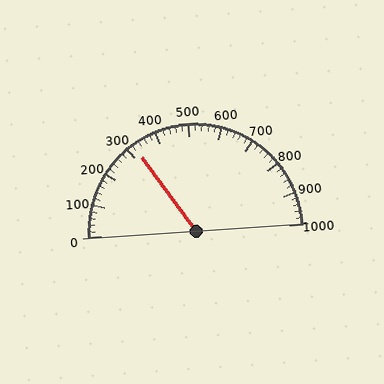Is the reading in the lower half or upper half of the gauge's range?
The reading is in the lower half of the range (0 to 1000).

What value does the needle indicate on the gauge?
The needle indicates approximately 320.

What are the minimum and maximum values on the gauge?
The gauge ranges from 0 to 1000.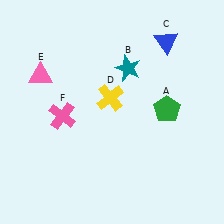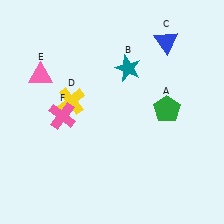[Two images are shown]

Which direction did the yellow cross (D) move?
The yellow cross (D) moved left.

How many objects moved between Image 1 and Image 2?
1 object moved between the two images.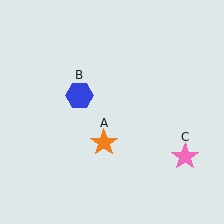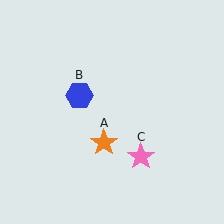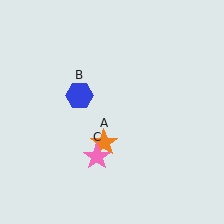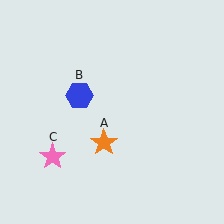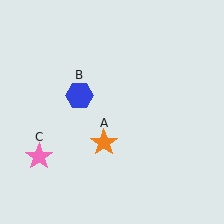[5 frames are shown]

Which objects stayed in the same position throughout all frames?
Orange star (object A) and blue hexagon (object B) remained stationary.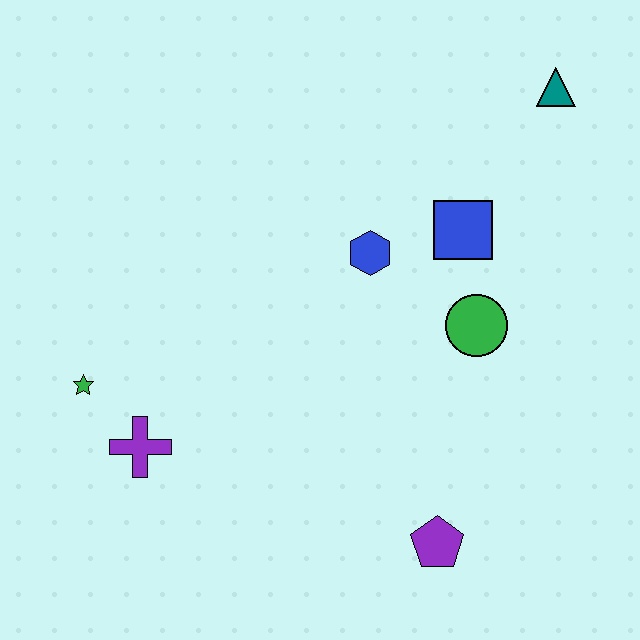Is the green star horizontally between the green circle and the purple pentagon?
No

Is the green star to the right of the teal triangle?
No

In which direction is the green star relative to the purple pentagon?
The green star is to the left of the purple pentagon.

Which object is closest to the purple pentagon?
The green circle is closest to the purple pentagon.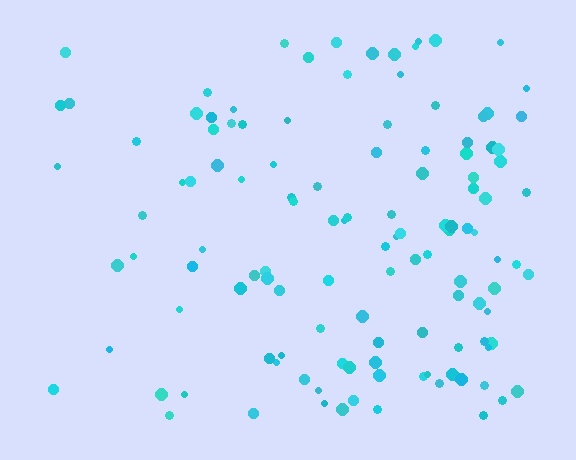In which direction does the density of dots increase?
From left to right, with the right side densest.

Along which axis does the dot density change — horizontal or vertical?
Horizontal.